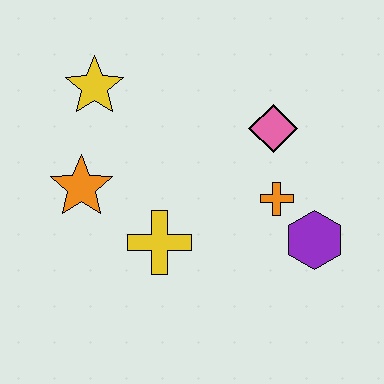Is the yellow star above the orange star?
Yes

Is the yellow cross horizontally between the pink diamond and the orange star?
Yes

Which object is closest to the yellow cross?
The orange star is closest to the yellow cross.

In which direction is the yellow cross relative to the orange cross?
The yellow cross is to the left of the orange cross.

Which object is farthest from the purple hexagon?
The yellow star is farthest from the purple hexagon.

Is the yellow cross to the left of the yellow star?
No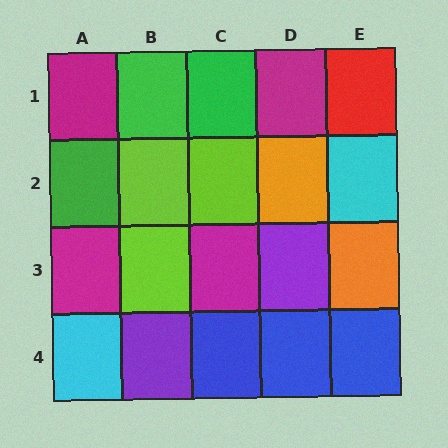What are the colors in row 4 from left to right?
Cyan, purple, blue, blue, blue.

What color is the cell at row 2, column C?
Lime.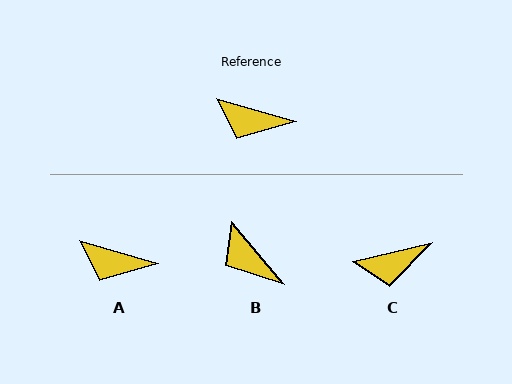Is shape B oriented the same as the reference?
No, it is off by about 33 degrees.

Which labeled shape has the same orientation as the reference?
A.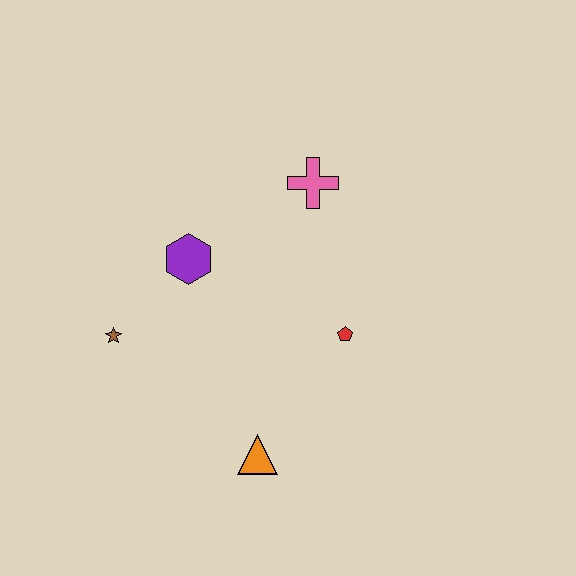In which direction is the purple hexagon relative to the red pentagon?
The purple hexagon is to the left of the red pentagon.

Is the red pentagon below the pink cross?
Yes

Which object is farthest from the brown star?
The pink cross is farthest from the brown star.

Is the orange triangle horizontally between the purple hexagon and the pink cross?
Yes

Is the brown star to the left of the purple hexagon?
Yes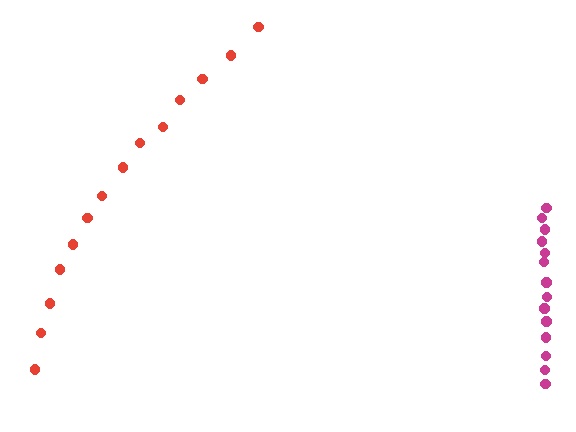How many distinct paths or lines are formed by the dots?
There are 2 distinct paths.